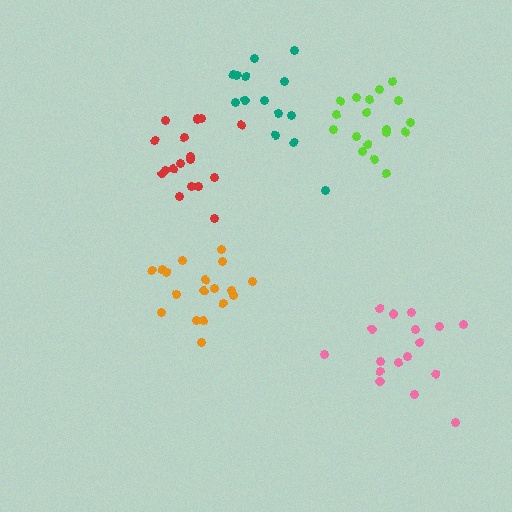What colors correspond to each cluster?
The clusters are colored: orange, lime, red, pink, teal.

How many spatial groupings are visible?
There are 5 spatial groupings.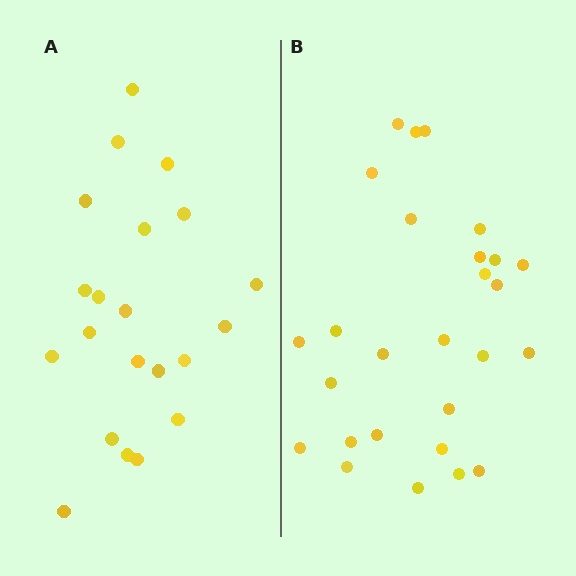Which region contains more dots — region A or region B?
Region B (the right region) has more dots.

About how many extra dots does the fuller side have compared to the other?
Region B has about 6 more dots than region A.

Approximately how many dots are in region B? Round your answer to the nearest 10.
About 30 dots. (The exact count is 27, which rounds to 30.)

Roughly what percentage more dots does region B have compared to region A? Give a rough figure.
About 30% more.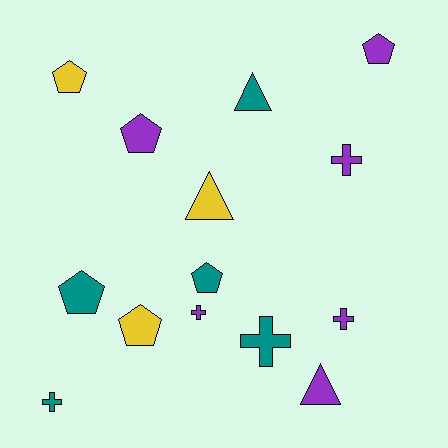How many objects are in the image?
There are 14 objects.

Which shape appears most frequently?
Pentagon, with 6 objects.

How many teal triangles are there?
There is 1 teal triangle.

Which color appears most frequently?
Purple, with 6 objects.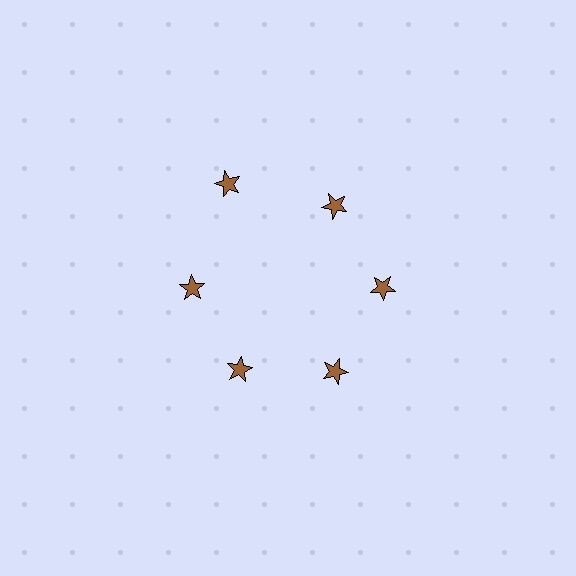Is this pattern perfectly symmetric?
No. The 6 brown stars are arranged in a ring, but one element near the 11 o'clock position is pushed outward from the center, breaking the 6-fold rotational symmetry.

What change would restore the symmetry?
The symmetry would be restored by moving it inward, back onto the ring so that all 6 stars sit at equal angles and equal distance from the center.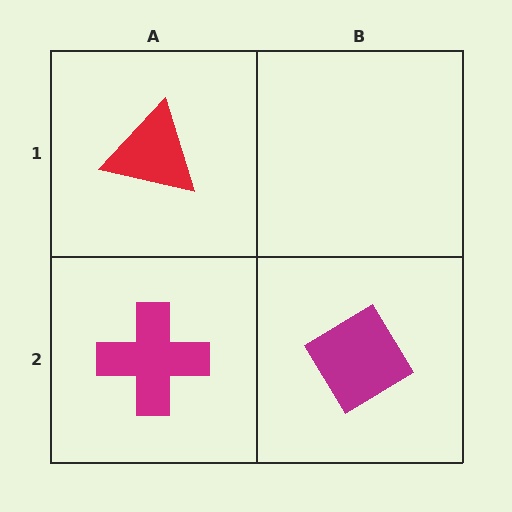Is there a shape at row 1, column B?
No, that cell is empty.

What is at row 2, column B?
A magenta diamond.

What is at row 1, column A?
A red triangle.